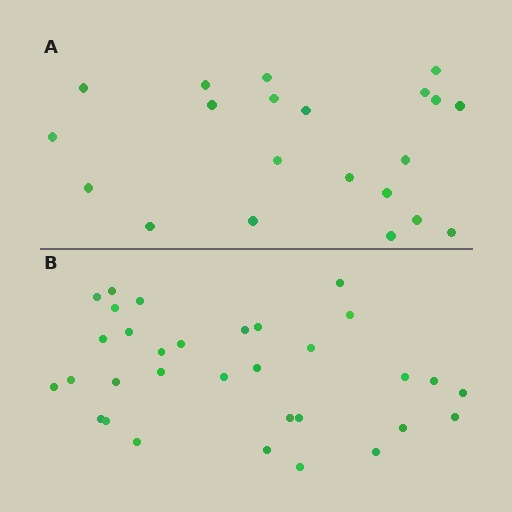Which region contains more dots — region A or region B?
Region B (the bottom region) has more dots.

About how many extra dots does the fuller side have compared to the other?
Region B has roughly 12 or so more dots than region A.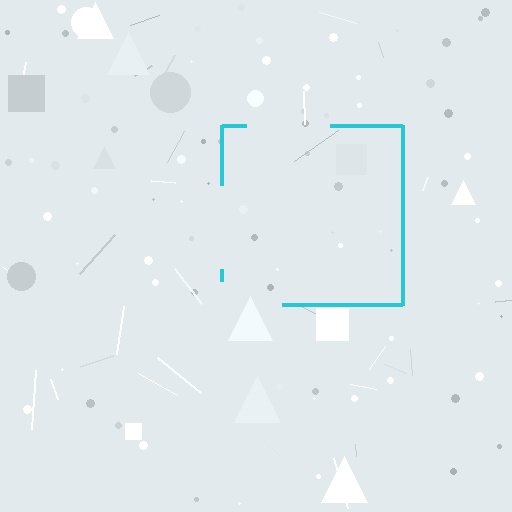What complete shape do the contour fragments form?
The contour fragments form a square.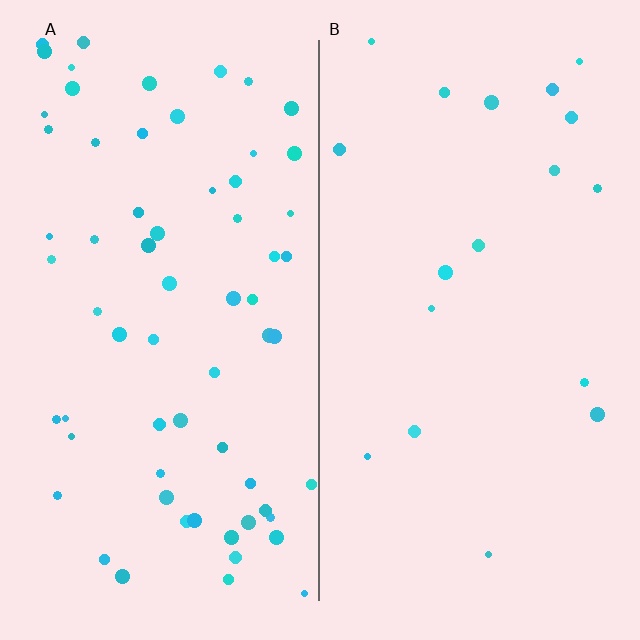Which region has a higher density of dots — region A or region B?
A (the left).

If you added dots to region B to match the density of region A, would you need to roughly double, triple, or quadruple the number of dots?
Approximately quadruple.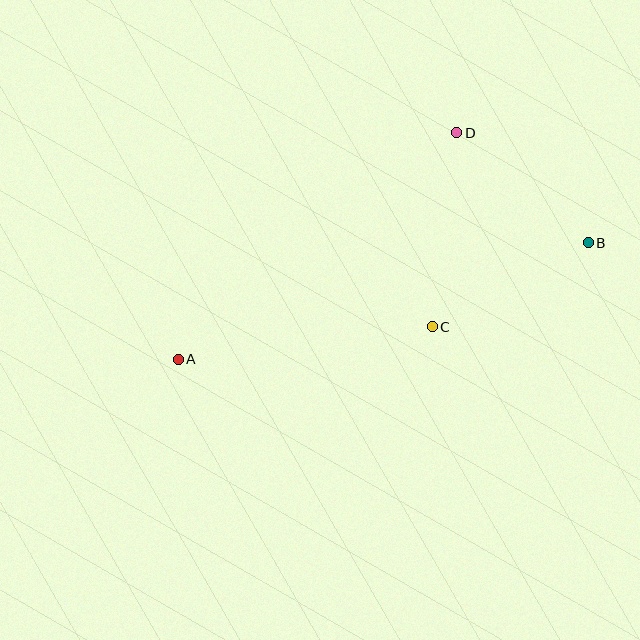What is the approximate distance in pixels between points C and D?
The distance between C and D is approximately 195 pixels.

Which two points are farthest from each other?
Points A and B are farthest from each other.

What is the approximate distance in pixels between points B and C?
The distance between B and C is approximately 177 pixels.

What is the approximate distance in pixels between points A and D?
The distance between A and D is approximately 358 pixels.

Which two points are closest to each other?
Points B and D are closest to each other.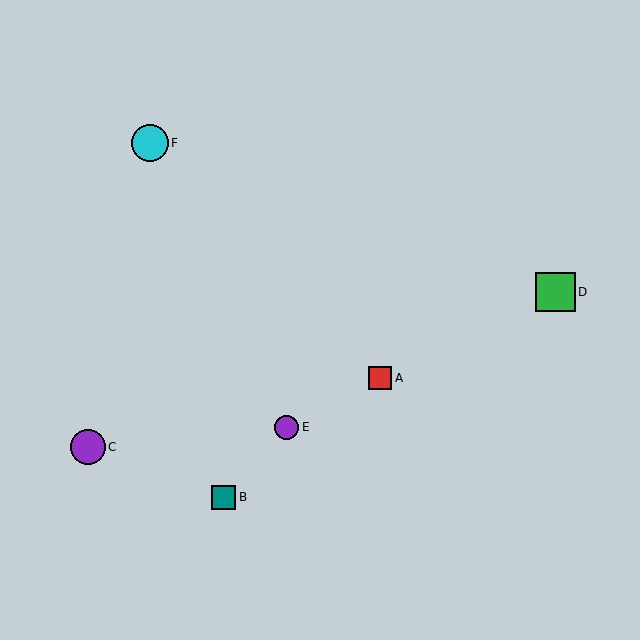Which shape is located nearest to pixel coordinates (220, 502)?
The teal square (labeled B) at (223, 497) is nearest to that location.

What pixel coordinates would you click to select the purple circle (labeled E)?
Click at (287, 427) to select the purple circle E.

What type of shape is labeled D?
Shape D is a green square.